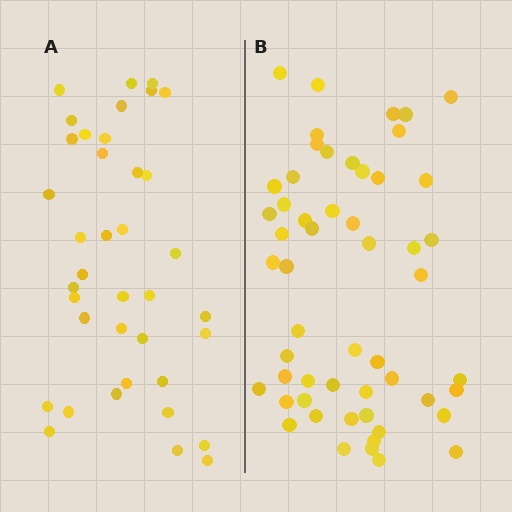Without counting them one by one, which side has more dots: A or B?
Region B (the right region) has more dots.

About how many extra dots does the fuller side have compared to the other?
Region B has approximately 15 more dots than region A.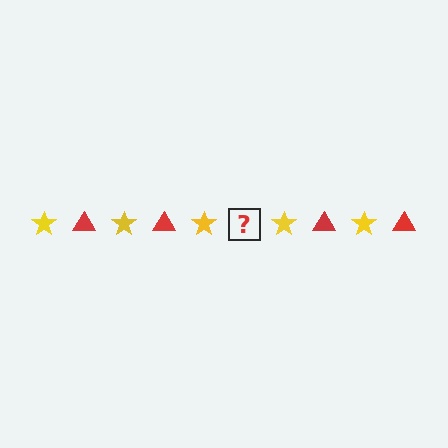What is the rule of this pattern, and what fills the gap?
The rule is that the pattern alternates between yellow star and red triangle. The gap should be filled with a red triangle.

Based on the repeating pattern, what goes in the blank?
The blank should be a red triangle.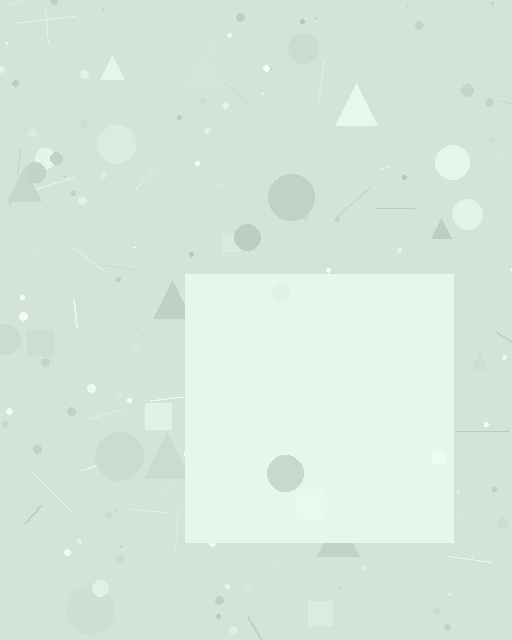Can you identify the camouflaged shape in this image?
The camouflaged shape is a square.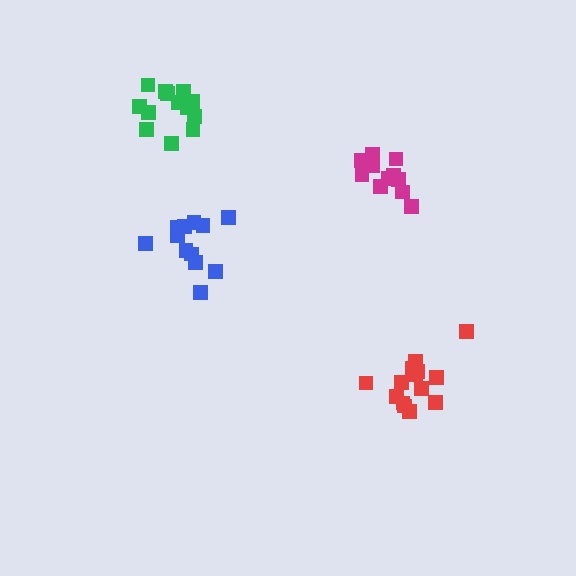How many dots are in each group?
Group 1: 14 dots, Group 2: 11 dots, Group 3: 12 dots, Group 4: 14 dots (51 total).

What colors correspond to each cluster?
The clusters are colored: green, magenta, blue, red.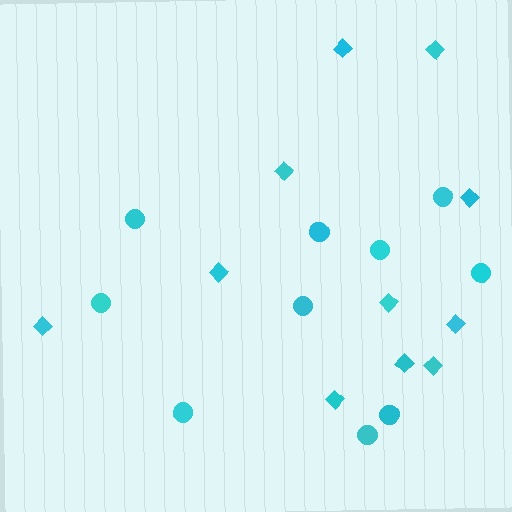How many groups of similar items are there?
There are 2 groups: one group of circles (10) and one group of diamonds (11).